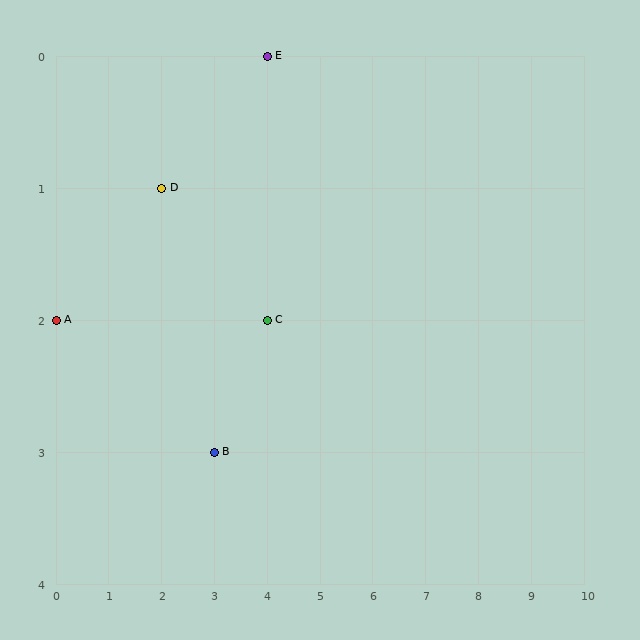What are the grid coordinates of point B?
Point B is at grid coordinates (3, 3).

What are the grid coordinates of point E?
Point E is at grid coordinates (4, 0).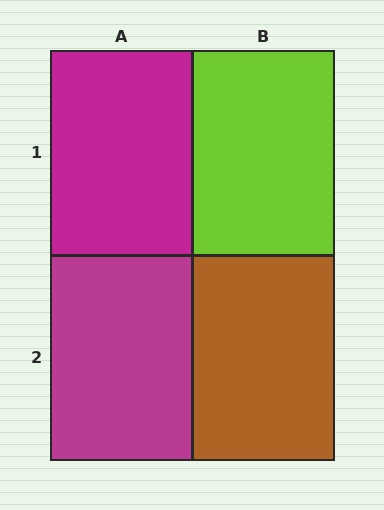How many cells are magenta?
2 cells are magenta.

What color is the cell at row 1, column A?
Magenta.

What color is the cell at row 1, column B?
Lime.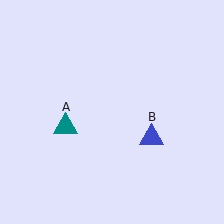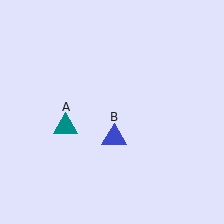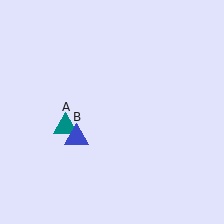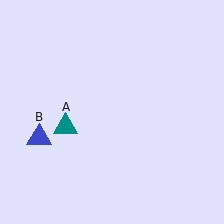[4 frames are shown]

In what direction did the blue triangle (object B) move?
The blue triangle (object B) moved left.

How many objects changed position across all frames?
1 object changed position: blue triangle (object B).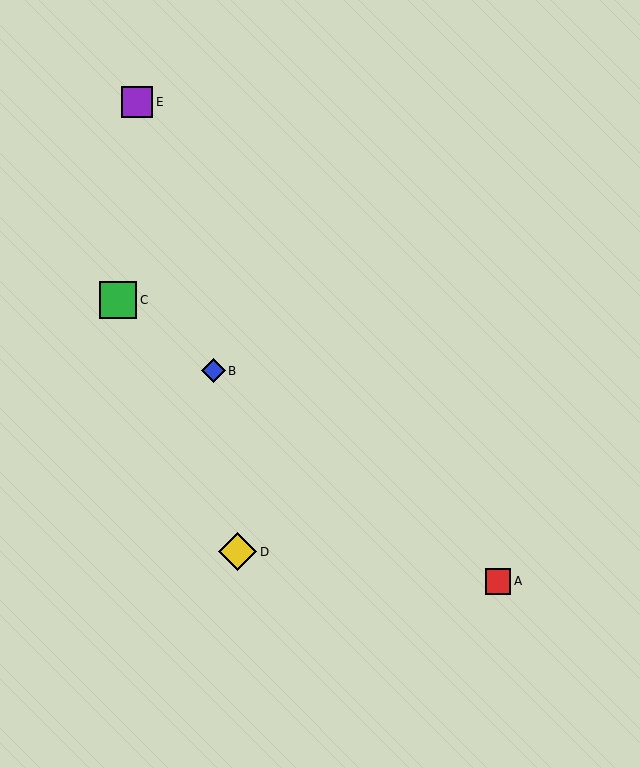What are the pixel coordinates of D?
Object D is at (238, 552).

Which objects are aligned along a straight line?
Objects A, B, C are aligned along a straight line.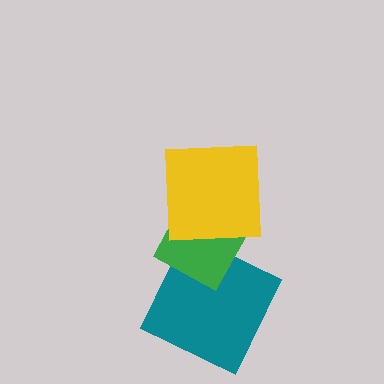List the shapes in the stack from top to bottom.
From top to bottom: the yellow square, the green diamond, the teal square.